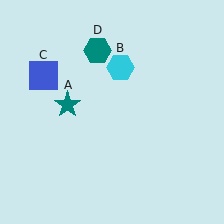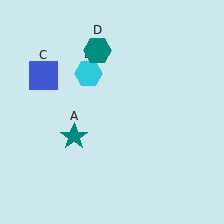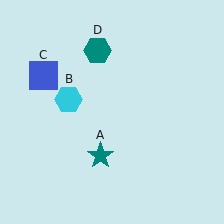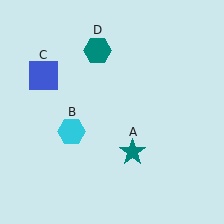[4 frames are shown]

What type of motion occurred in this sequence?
The teal star (object A), cyan hexagon (object B) rotated counterclockwise around the center of the scene.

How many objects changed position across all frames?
2 objects changed position: teal star (object A), cyan hexagon (object B).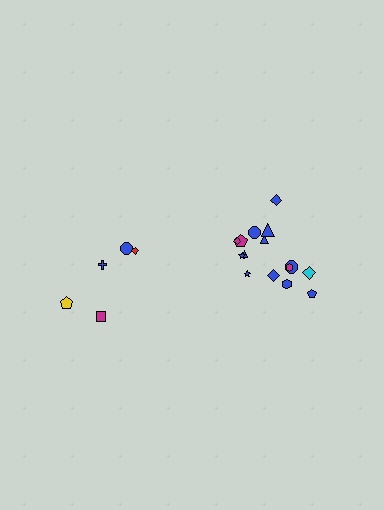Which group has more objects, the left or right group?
The right group.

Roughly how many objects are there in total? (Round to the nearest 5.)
Roughly 20 objects in total.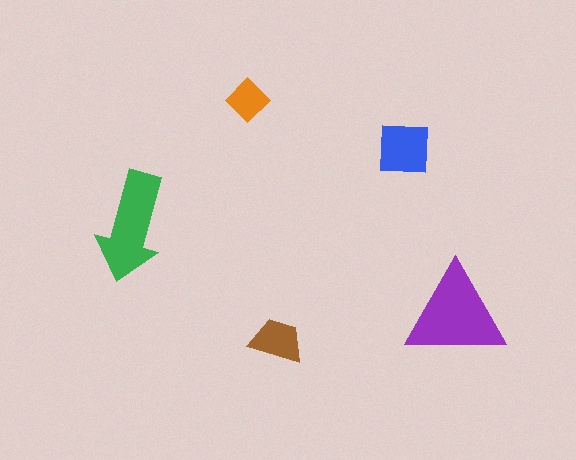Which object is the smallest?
The orange diamond.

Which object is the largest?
The purple triangle.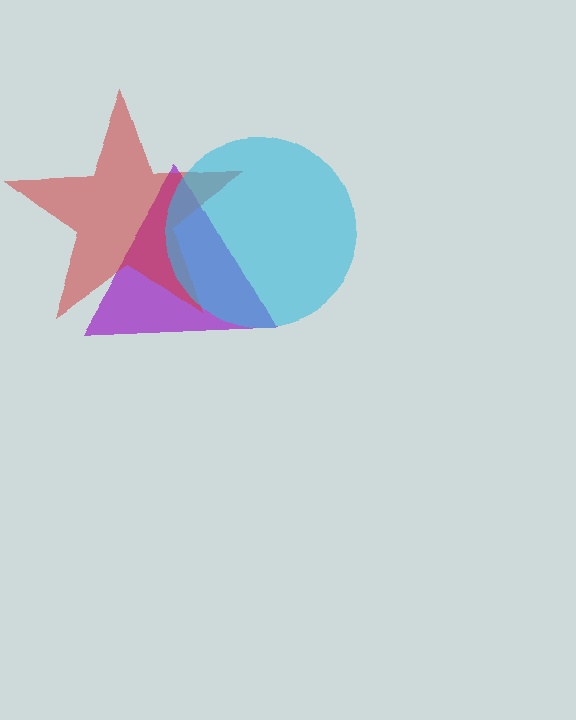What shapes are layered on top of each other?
The layered shapes are: a purple triangle, a red star, a cyan circle.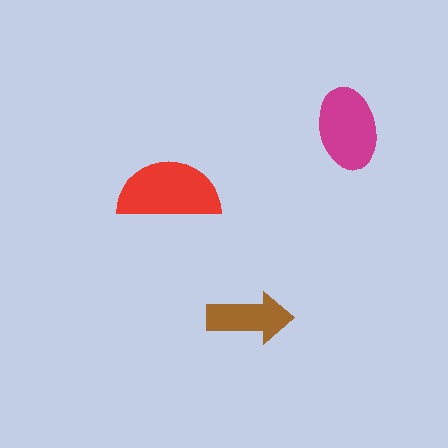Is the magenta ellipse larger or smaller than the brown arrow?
Larger.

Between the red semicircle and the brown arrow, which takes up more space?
The red semicircle.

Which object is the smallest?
The brown arrow.